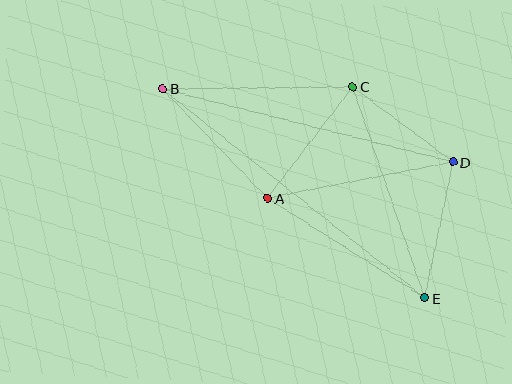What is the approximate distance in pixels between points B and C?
The distance between B and C is approximately 190 pixels.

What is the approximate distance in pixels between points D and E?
The distance between D and E is approximately 139 pixels.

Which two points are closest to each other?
Points C and D are closest to each other.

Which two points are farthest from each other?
Points B and E are farthest from each other.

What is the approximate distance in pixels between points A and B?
The distance between A and B is approximately 152 pixels.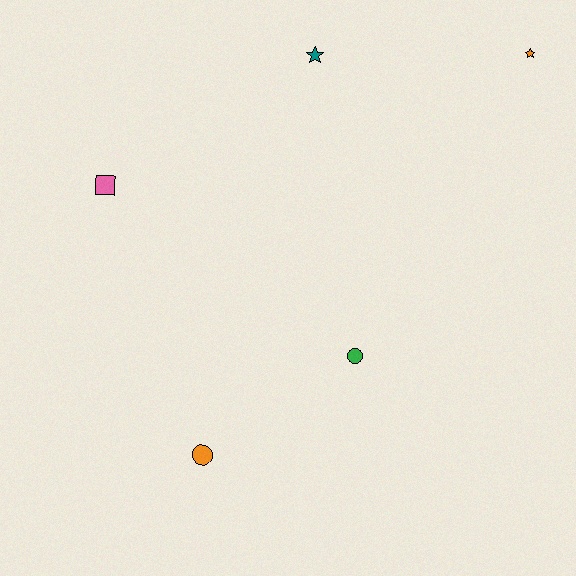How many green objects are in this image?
There is 1 green object.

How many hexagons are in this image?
There are no hexagons.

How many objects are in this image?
There are 5 objects.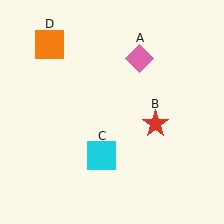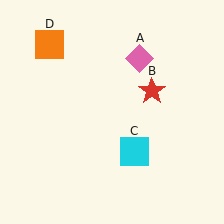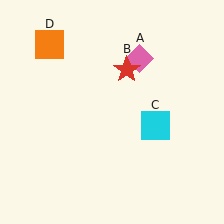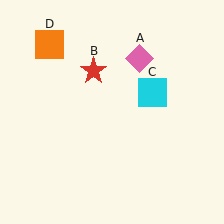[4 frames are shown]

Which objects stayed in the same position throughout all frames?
Pink diamond (object A) and orange square (object D) remained stationary.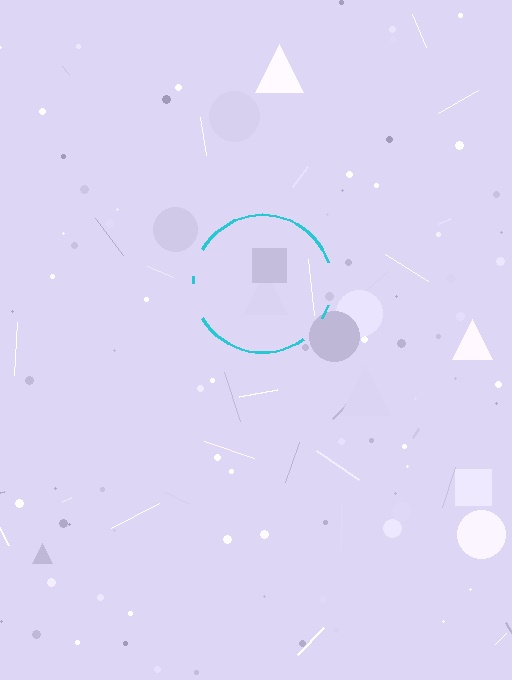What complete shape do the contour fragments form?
The contour fragments form a circle.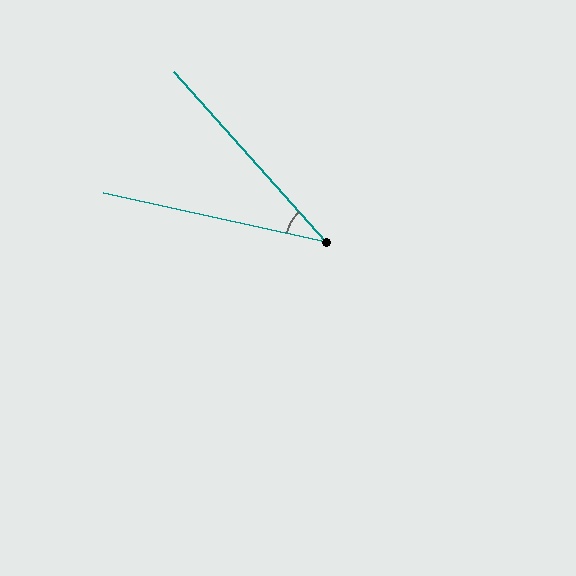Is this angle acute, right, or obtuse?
It is acute.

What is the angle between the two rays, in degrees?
Approximately 36 degrees.